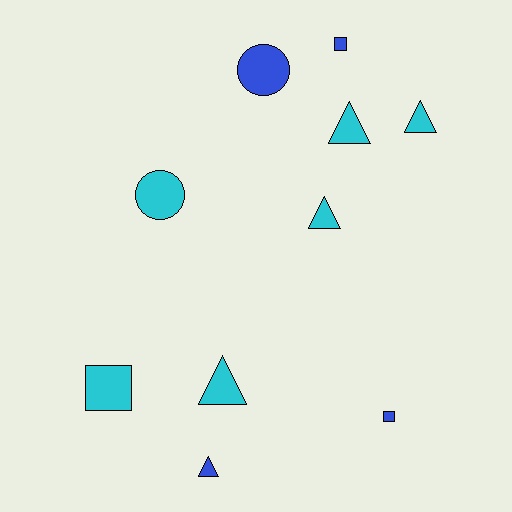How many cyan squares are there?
There is 1 cyan square.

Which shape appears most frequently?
Triangle, with 5 objects.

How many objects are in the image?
There are 10 objects.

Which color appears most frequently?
Cyan, with 6 objects.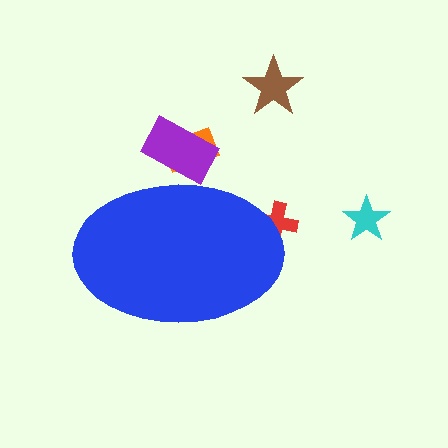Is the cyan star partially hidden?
No, the cyan star is fully visible.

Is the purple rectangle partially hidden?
Yes, the purple rectangle is partially hidden behind the blue ellipse.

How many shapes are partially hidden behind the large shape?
3 shapes are partially hidden.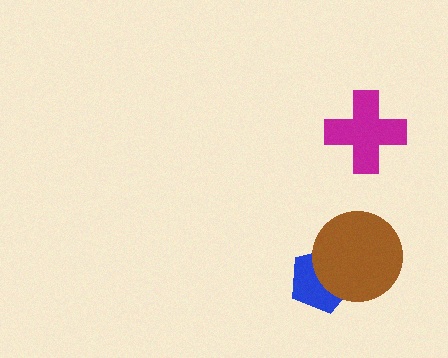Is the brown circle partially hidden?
No, no other shape covers it.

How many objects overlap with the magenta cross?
0 objects overlap with the magenta cross.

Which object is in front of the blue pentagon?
The brown circle is in front of the blue pentagon.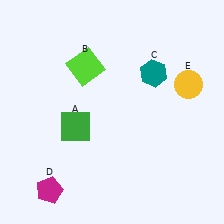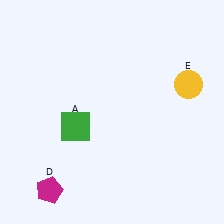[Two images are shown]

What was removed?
The teal hexagon (C), the lime square (B) were removed in Image 2.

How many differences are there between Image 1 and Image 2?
There are 2 differences between the two images.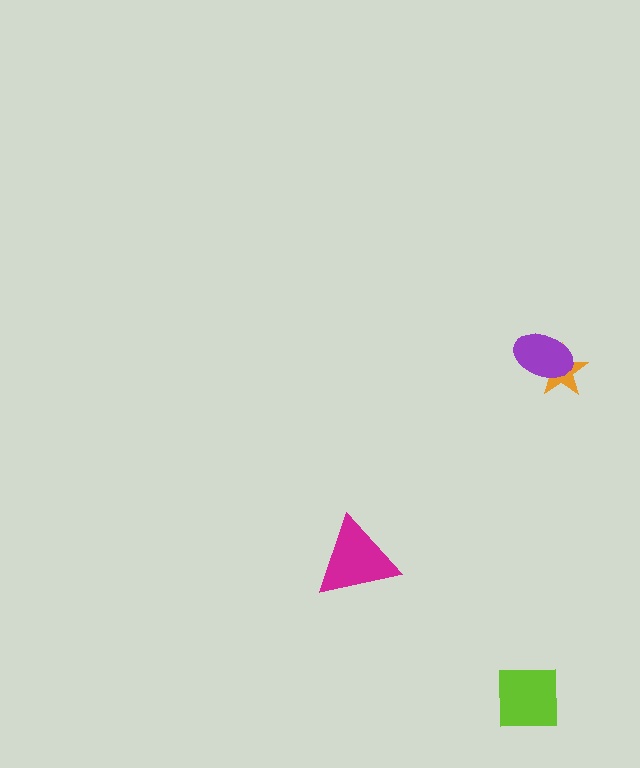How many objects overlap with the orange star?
1 object overlaps with the orange star.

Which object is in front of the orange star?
The purple ellipse is in front of the orange star.